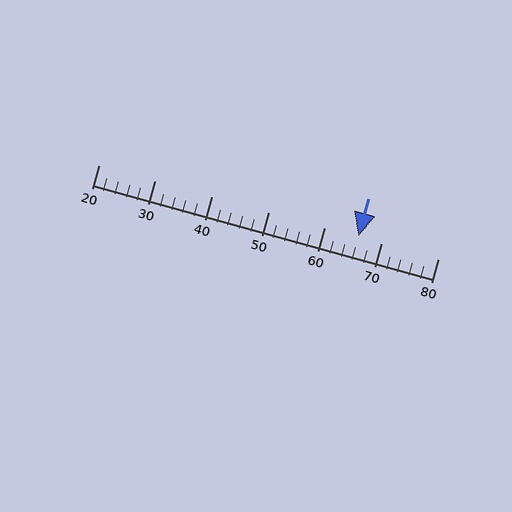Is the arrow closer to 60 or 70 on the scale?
The arrow is closer to 70.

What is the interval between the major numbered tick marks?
The major tick marks are spaced 10 units apart.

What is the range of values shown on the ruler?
The ruler shows values from 20 to 80.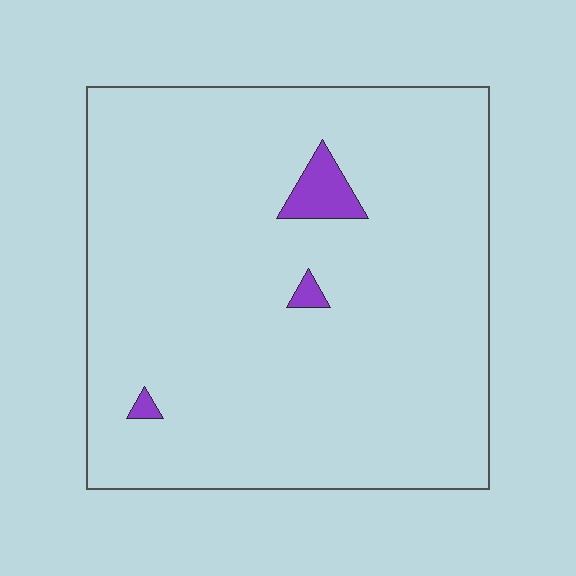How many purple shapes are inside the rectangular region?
3.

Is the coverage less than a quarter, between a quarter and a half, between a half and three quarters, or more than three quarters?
Less than a quarter.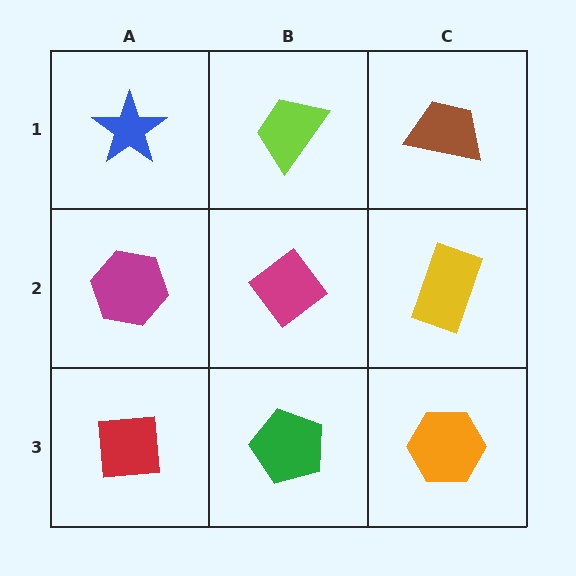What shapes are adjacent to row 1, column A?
A magenta hexagon (row 2, column A), a lime trapezoid (row 1, column B).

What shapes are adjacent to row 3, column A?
A magenta hexagon (row 2, column A), a green pentagon (row 3, column B).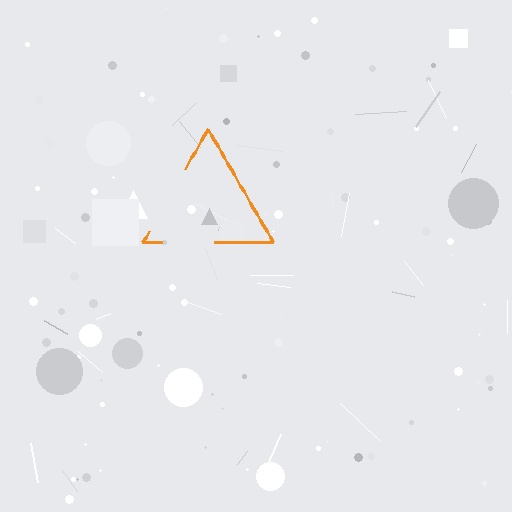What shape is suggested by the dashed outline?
The dashed outline suggests a triangle.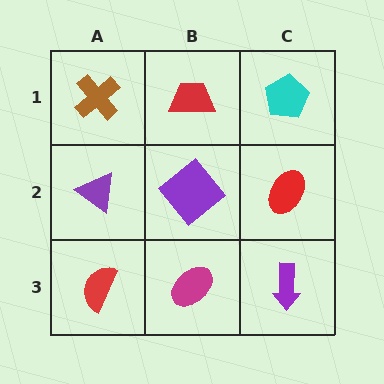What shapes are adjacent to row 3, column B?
A purple diamond (row 2, column B), a red semicircle (row 3, column A), a purple arrow (row 3, column C).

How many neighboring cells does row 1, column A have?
2.